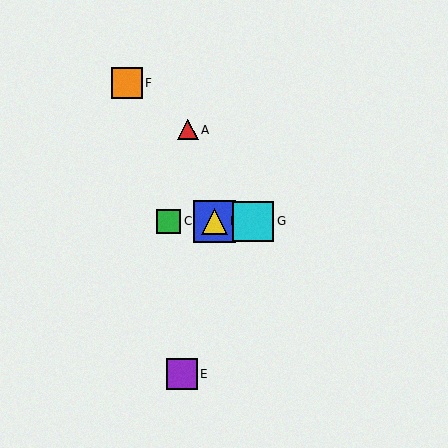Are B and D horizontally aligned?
Yes, both are at y≈221.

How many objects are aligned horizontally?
4 objects (B, C, D, G) are aligned horizontally.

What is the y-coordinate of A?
Object A is at y≈130.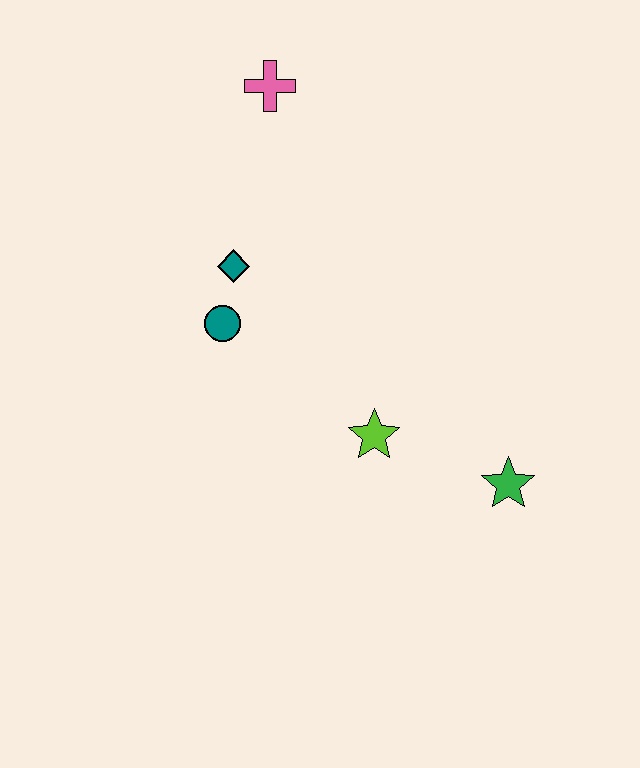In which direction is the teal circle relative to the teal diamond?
The teal circle is below the teal diamond.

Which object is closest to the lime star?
The green star is closest to the lime star.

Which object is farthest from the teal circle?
The green star is farthest from the teal circle.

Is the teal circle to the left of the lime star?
Yes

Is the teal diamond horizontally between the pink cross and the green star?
No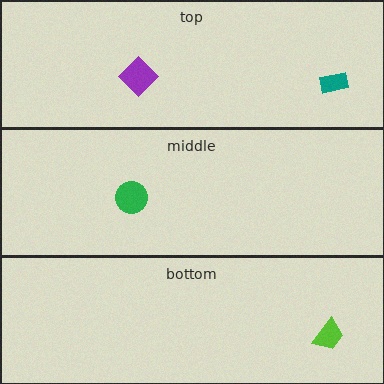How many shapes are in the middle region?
1.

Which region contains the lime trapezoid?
The bottom region.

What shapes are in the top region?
The teal rectangle, the purple diamond.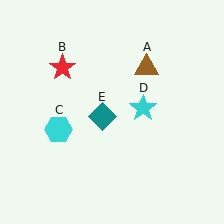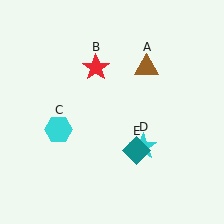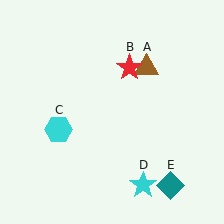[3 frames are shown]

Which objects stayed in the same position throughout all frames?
Brown triangle (object A) and cyan hexagon (object C) remained stationary.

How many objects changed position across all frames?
3 objects changed position: red star (object B), cyan star (object D), teal diamond (object E).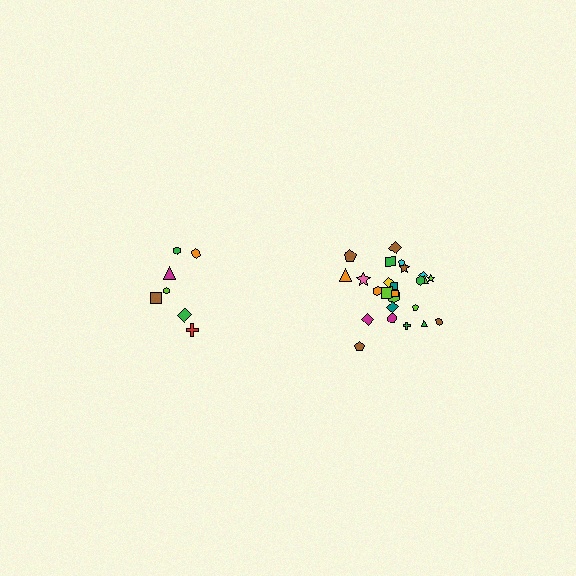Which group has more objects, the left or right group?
The right group.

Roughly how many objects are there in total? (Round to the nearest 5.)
Roughly 30 objects in total.